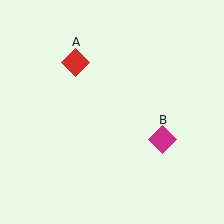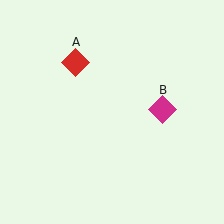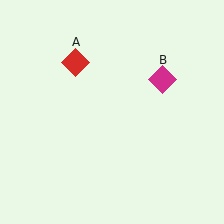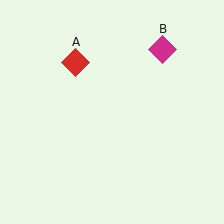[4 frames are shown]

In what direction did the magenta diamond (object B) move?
The magenta diamond (object B) moved up.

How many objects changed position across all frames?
1 object changed position: magenta diamond (object B).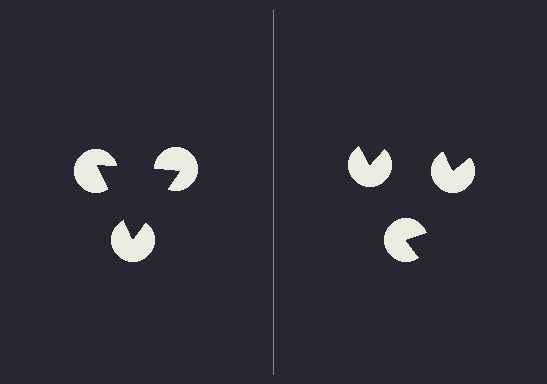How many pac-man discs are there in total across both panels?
6 — 3 on each side.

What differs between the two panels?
The pac-man discs are positioned identically on both sides; only the wedge orientations differ. On the left they align to a triangle; on the right they are misaligned.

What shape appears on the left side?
An illusory triangle.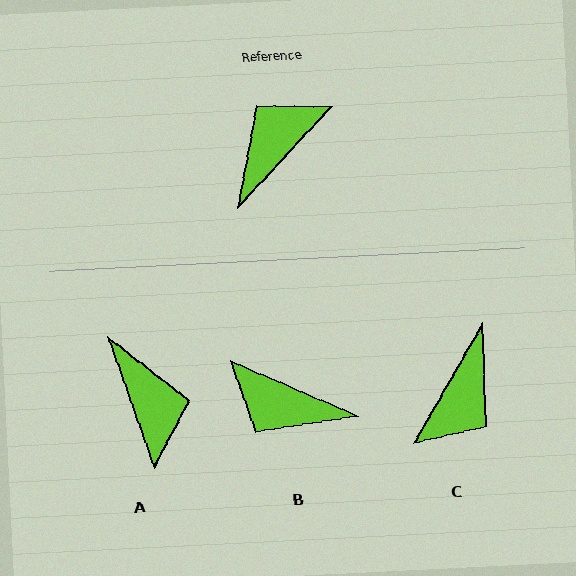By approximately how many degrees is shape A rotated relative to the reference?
Approximately 118 degrees clockwise.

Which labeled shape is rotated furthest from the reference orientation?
C, about 167 degrees away.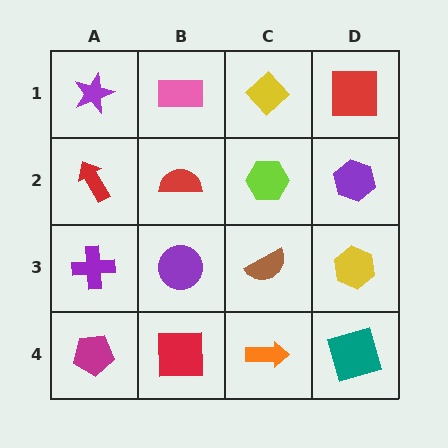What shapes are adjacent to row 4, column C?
A brown semicircle (row 3, column C), a red square (row 4, column B), a teal square (row 4, column D).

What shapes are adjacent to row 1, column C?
A lime hexagon (row 2, column C), a pink rectangle (row 1, column B), a red square (row 1, column D).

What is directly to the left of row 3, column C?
A purple circle.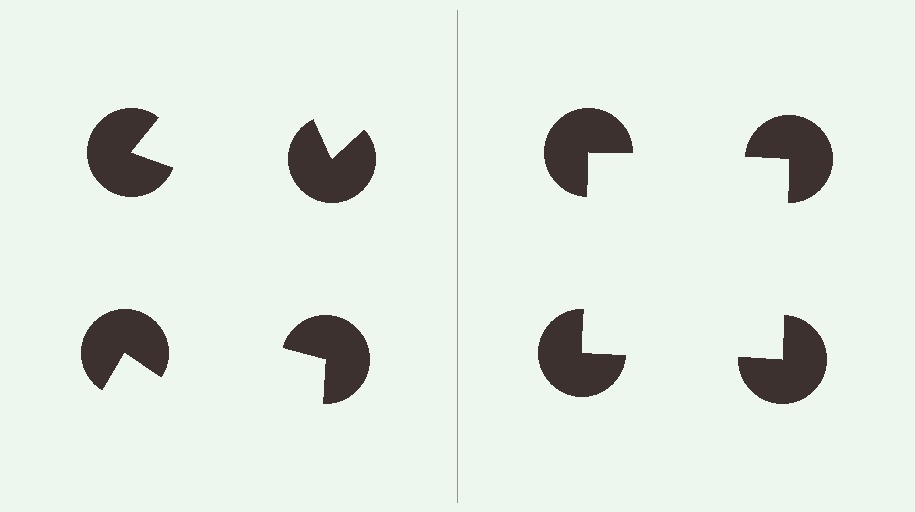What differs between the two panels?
The pac-man discs are positioned identically on both sides; only the wedge orientations differ. On the right they align to a square; on the left they are misaligned.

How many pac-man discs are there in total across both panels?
8 — 4 on each side.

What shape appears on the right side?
An illusory square.